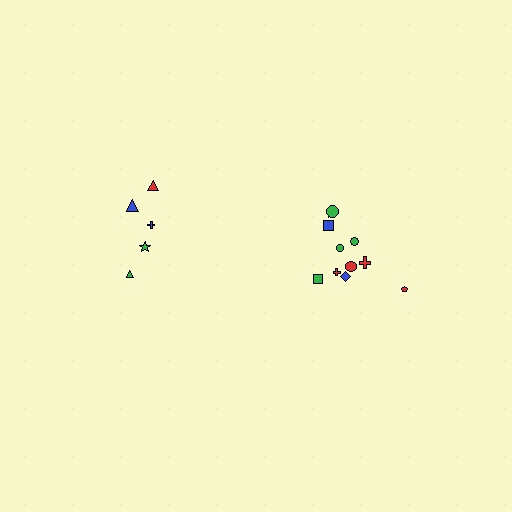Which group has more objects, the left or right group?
The right group.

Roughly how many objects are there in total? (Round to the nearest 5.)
Roughly 15 objects in total.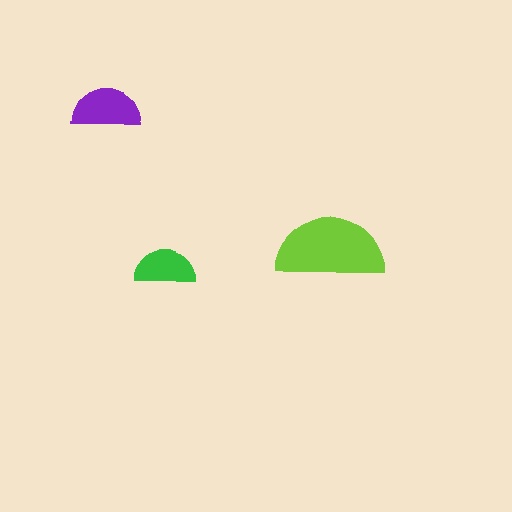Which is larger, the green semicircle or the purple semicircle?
The purple one.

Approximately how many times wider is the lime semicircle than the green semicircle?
About 2 times wider.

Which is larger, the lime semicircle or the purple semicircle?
The lime one.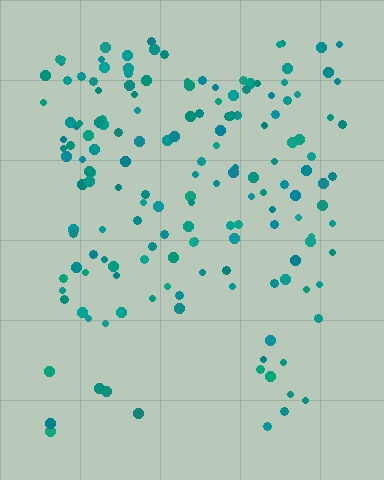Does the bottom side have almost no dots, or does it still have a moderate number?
Still a moderate number, just noticeably fewer than the top.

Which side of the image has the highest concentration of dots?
The top.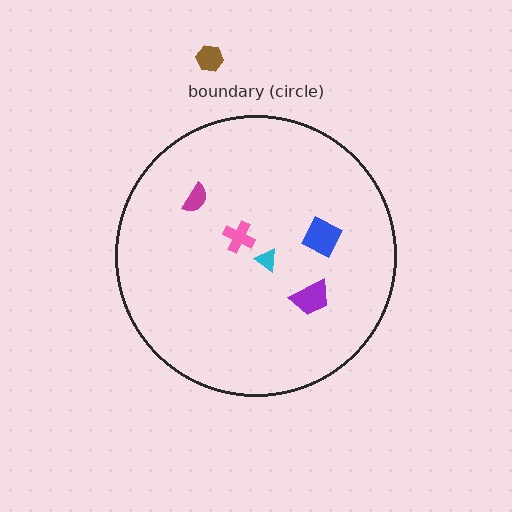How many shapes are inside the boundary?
5 inside, 1 outside.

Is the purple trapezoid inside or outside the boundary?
Inside.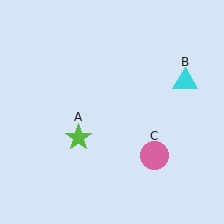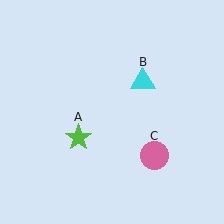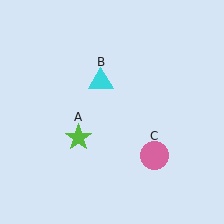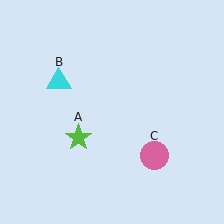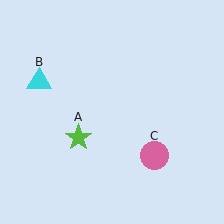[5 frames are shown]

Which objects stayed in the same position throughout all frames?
Lime star (object A) and pink circle (object C) remained stationary.